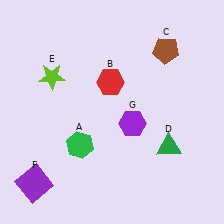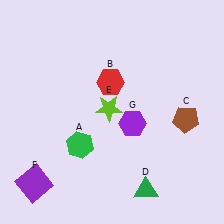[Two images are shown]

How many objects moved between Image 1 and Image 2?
3 objects moved between the two images.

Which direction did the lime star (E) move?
The lime star (E) moved right.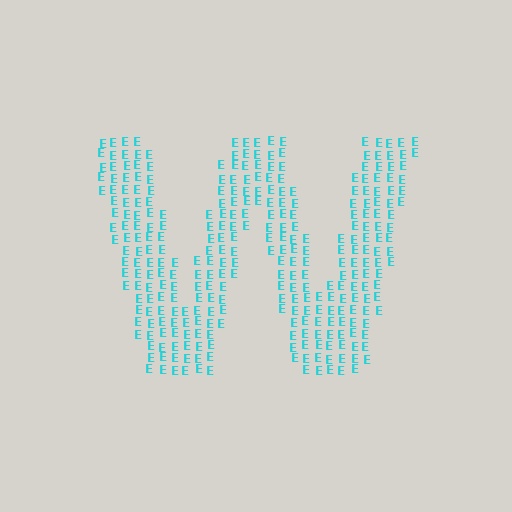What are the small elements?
The small elements are letter E's.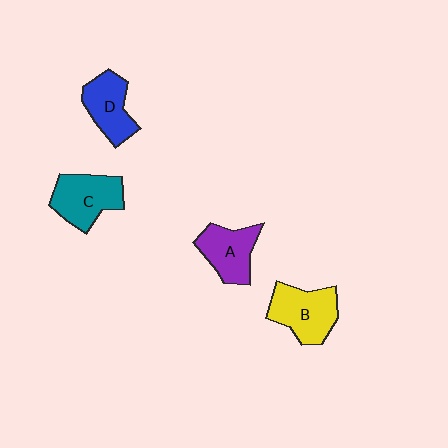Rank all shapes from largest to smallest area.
From largest to smallest: B (yellow), C (teal), A (purple), D (blue).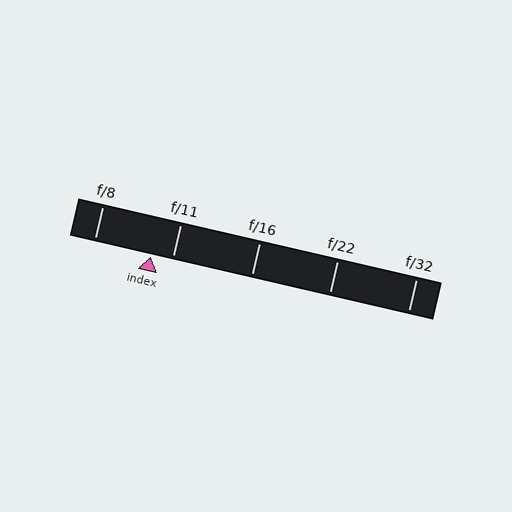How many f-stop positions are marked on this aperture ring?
There are 5 f-stop positions marked.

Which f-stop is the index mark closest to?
The index mark is closest to f/11.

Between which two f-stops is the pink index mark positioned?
The index mark is between f/8 and f/11.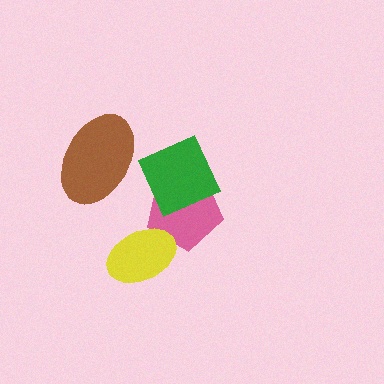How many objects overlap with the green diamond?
1 object overlaps with the green diamond.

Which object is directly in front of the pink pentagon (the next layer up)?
The green diamond is directly in front of the pink pentagon.